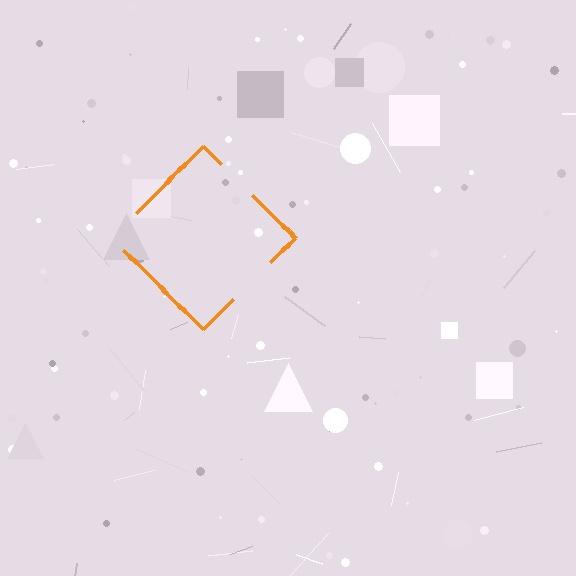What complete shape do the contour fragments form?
The contour fragments form a diamond.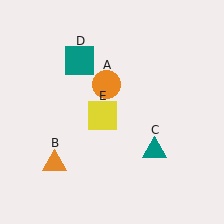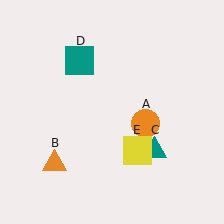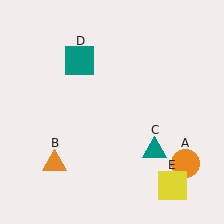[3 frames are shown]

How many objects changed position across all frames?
2 objects changed position: orange circle (object A), yellow square (object E).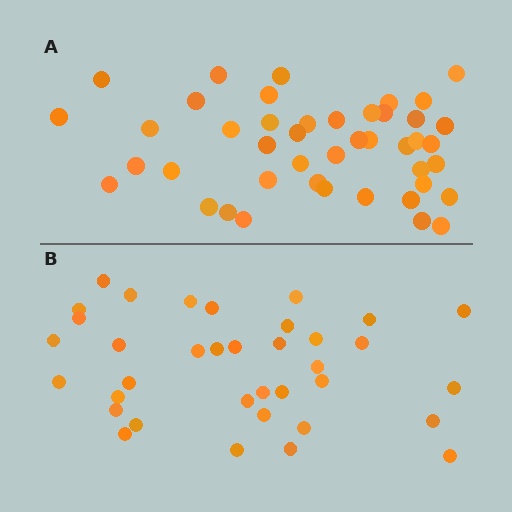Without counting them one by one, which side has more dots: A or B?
Region A (the top region) has more dots.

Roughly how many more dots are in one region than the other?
Region A has roughly 8 or so more dots than region B.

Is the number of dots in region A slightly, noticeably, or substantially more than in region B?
Region A has only slightly more — the two regions are fairly close. The ratio is roughly 1.2 to 1.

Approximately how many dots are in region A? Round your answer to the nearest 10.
About 40 dots. (The exact count is 44, which rounds to 40.)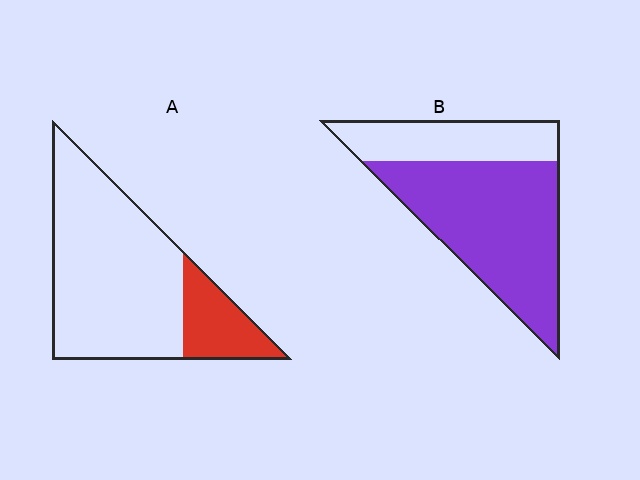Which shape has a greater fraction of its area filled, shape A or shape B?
Shape B.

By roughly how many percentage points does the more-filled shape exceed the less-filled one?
By roughly 50 percentage points (B over A).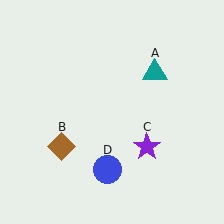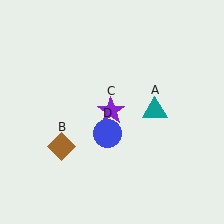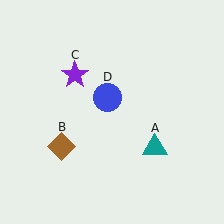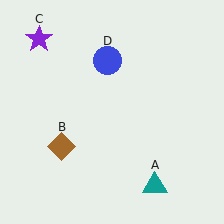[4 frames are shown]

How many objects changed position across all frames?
3 objects changed position: teal triangle (object A), purple star (object C), blue circle (object D).